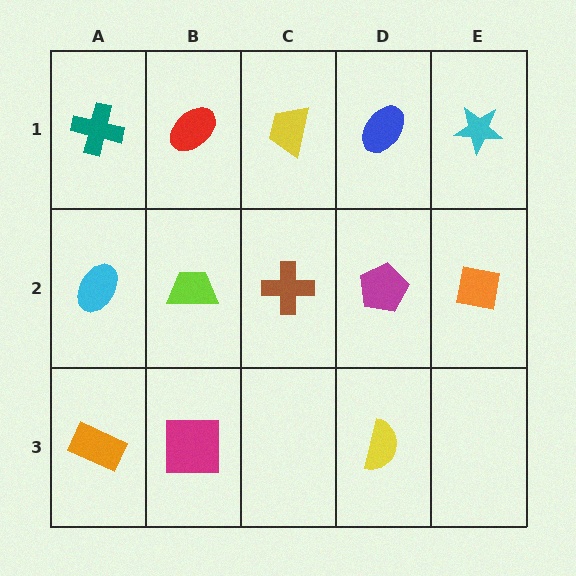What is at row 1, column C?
A yellow trapezoid.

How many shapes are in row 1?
5 shapes.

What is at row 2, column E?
An orange square.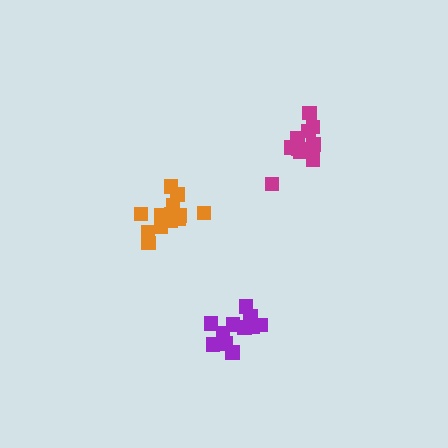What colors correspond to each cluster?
The clusters are colored: orange, magenta, purple.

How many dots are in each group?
Group 1: 13 dots, Group 2: 12 dots, Group 3: 11 dots (36 total).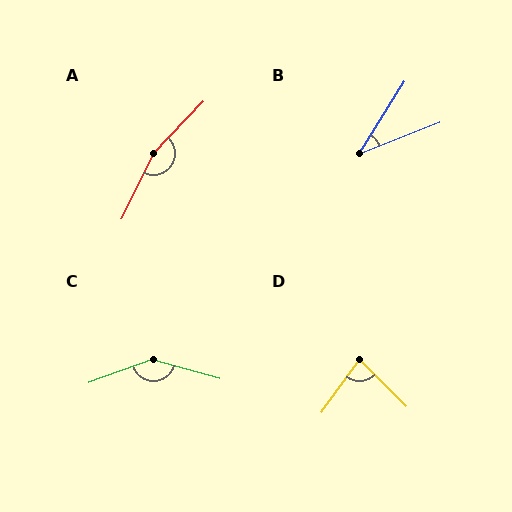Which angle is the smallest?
B, at approximately 37 degrees.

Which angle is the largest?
A, at approximately 162 degrees.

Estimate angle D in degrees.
Approximately 81 degrees.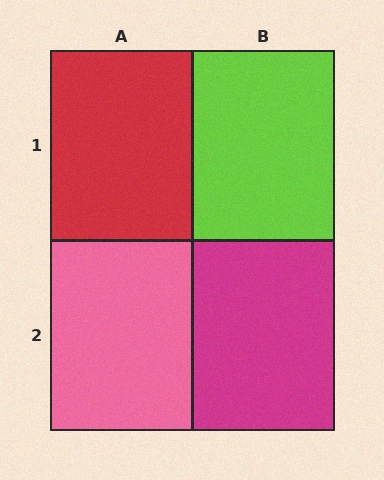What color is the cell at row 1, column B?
Lime.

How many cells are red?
1 cell is red.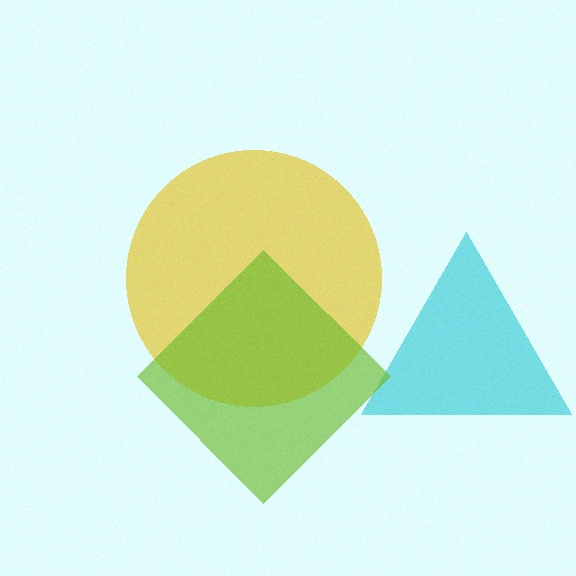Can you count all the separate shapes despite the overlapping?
Yes, there are 3 separate shapes.